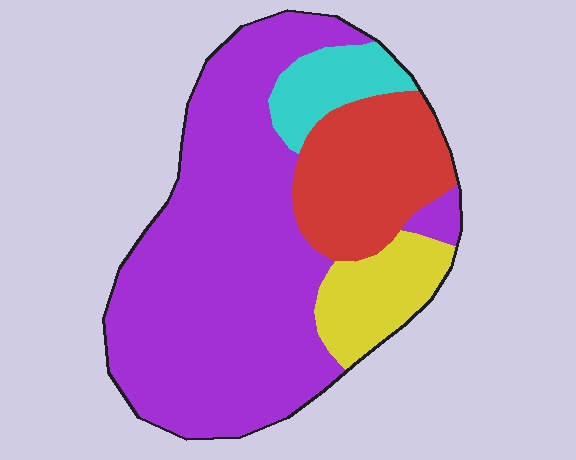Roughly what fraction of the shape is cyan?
Cyan covers around 10% of the shape.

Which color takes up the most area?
Purple, at roughly 60%.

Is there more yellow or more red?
Red.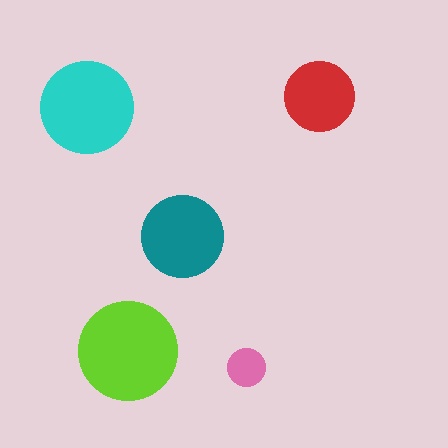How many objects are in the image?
There are 5 objects in the image.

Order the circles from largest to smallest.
the lime one, the cyan one, the teal one, the red one, the pink one.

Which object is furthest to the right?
The red circle is rightmost.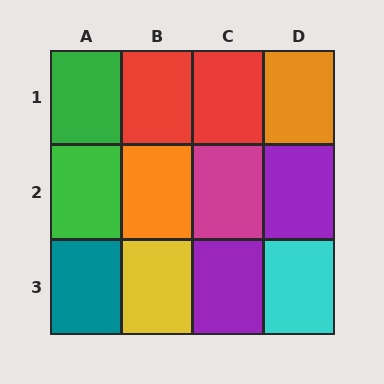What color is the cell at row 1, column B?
Red.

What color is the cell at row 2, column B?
Orange.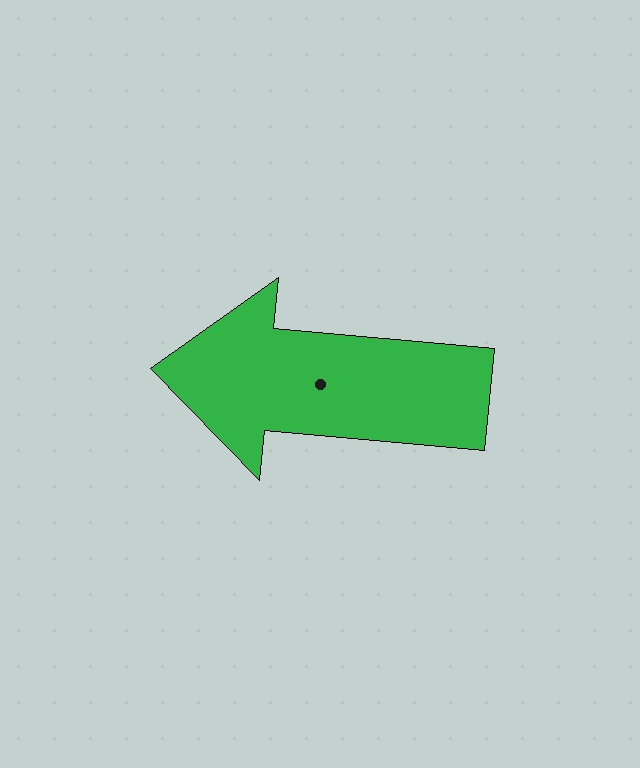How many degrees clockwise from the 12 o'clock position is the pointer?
Approximately 275 degrees.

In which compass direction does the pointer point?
West.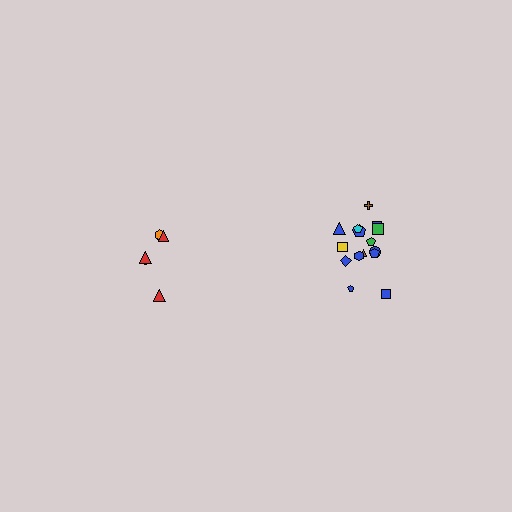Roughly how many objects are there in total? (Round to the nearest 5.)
Roughly 20 objects in total.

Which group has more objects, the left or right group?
The right group.